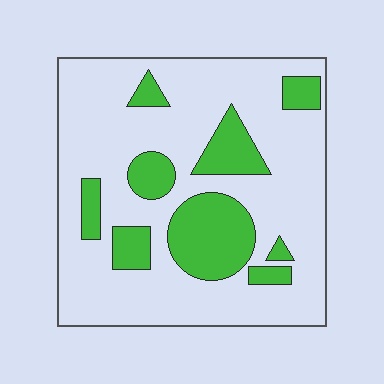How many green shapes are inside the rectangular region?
9.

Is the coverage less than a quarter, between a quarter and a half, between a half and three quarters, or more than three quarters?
Less than a quarter.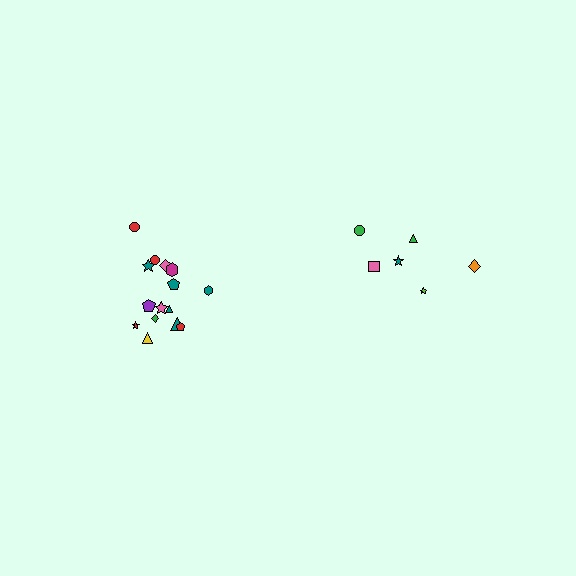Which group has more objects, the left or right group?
The left group.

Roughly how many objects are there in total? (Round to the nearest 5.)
Roughly 20 objects in total.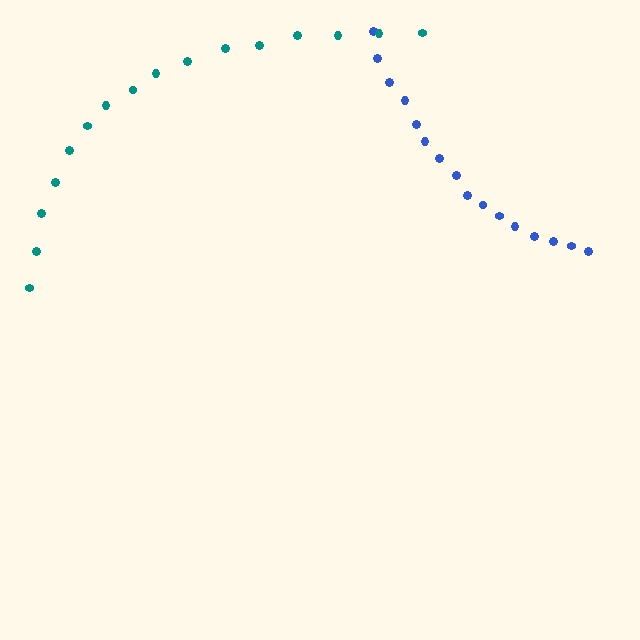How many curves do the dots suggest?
There are 2 distinct paths.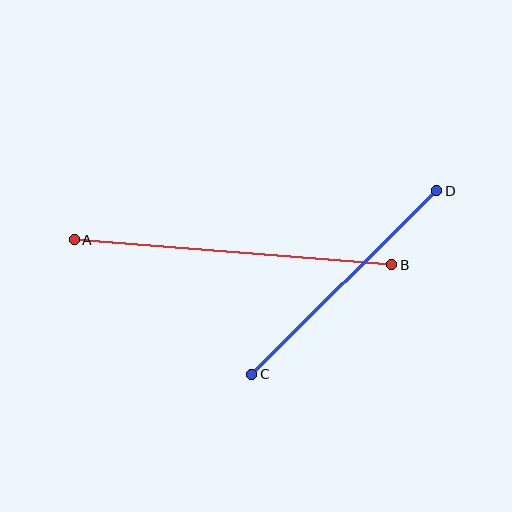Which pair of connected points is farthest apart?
Points A and B are farthest apart.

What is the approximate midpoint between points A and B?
The midpoint is at approximately (233, 252) pixels.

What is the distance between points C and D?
The distance is approximately 261 pixels.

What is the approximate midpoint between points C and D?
The midpoint is at approximately (344, 283) pixels.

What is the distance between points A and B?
The distance is approximately 318 pixels.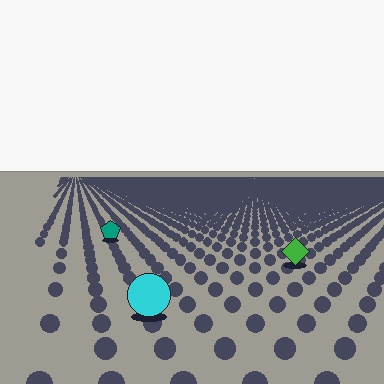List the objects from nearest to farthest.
From nearest to farthest: the cyan circle, the green diamond, the teal pentagon.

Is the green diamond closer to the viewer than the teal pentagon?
Yes. The green diamond is closer — you can tell from the texture gradient: the ground texture is coarser near it.